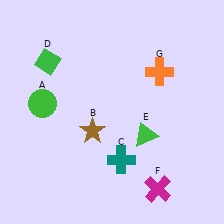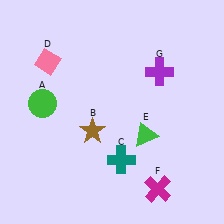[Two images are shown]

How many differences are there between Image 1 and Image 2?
There are 2 differences between the two images.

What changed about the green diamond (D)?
In Image 1, D is green. In Image 2, it changed to pink.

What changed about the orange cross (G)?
In Image 1, G is orange. In Image 2, it changed to purple.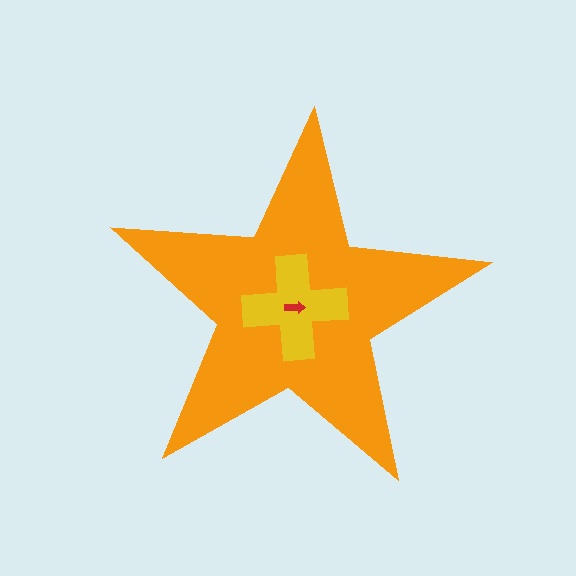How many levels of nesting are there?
3.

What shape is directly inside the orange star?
The yellow cross.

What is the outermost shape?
The orange star.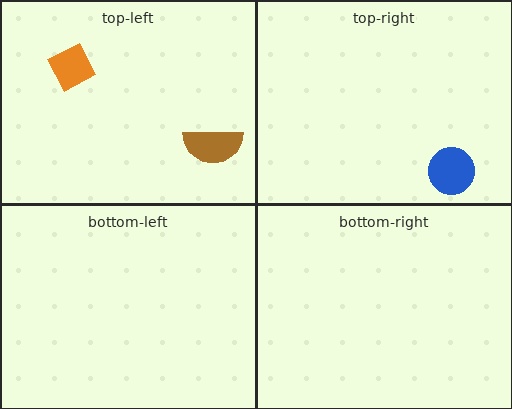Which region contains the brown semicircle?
The top-left region.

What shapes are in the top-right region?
The blue circle.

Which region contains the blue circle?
The top-right region.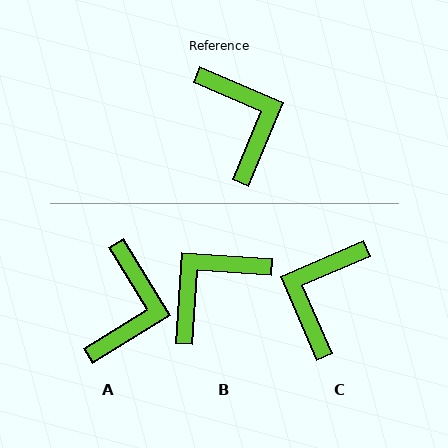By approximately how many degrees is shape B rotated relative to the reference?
Approximately 109 degrees counter-clockwise.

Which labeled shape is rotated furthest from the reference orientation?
C, about 136 degrees away.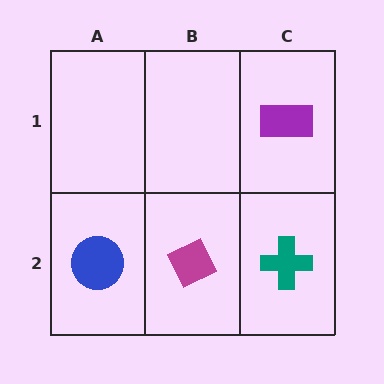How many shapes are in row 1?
1 shape.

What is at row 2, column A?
A blue circle.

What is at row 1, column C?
A purple rectangle.